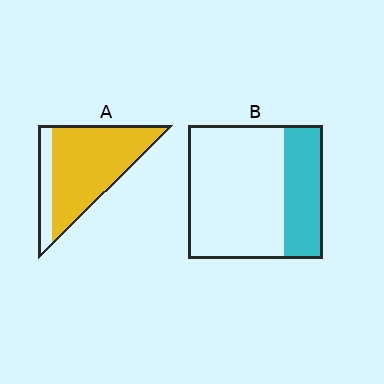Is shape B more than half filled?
No.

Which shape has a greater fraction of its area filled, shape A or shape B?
Shape A.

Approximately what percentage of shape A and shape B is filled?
A is approximately 80% and B is approximately 30%.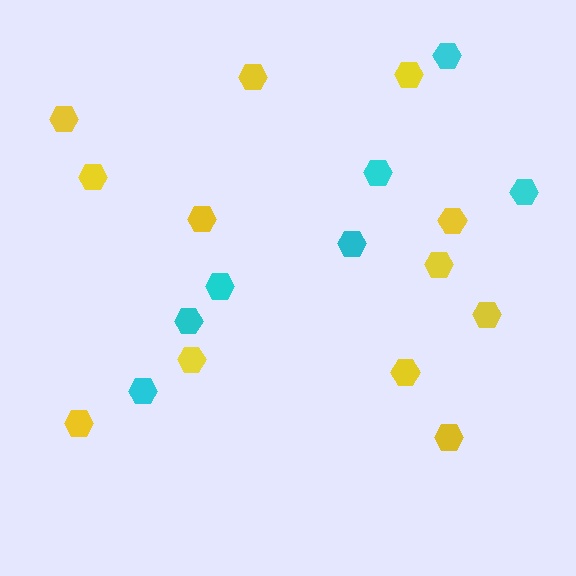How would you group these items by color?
There are 2 groups: one group of cyan hexagons (7) and one group of yellow hexagons (12).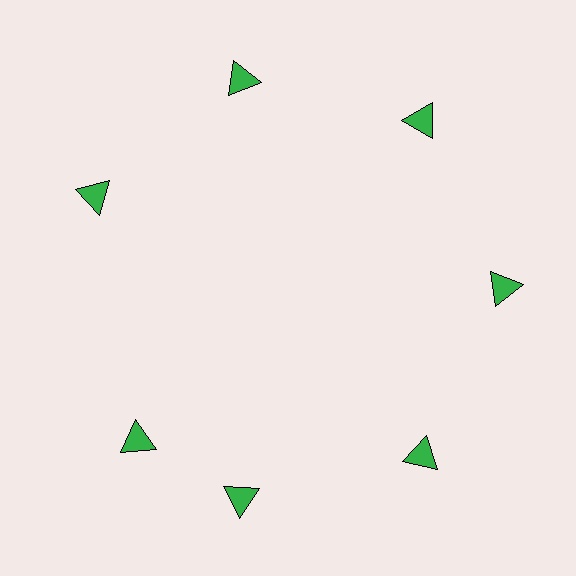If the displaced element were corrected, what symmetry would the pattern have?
It would have 7-fold rotational symmetry — the pattern would map onto itself every 51 degrees.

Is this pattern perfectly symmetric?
No. The 7 green triangles are arranged in a ring, but one element near the 8 o'clock position is rotated out of alignment along the ring, breaking the 7-fold rotational symmetry.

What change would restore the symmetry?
The symmetry would be restored by rotating it back into even spacing with its neighbors so that all 7 triangles sit at equal angles and equal distance from the center.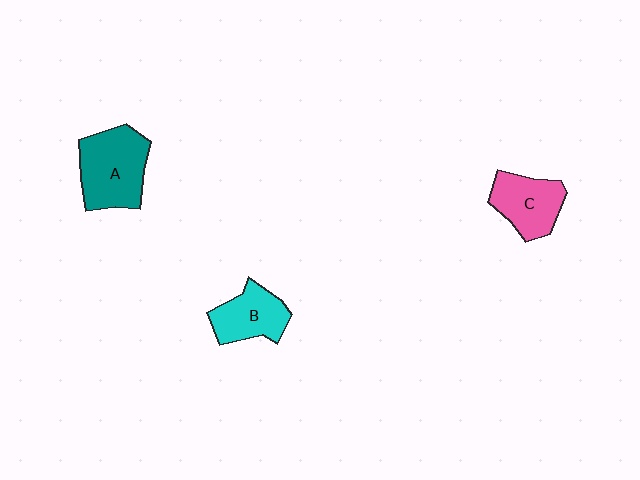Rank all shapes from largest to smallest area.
From largest to smallest: A (teal), C (pink), B (cyan).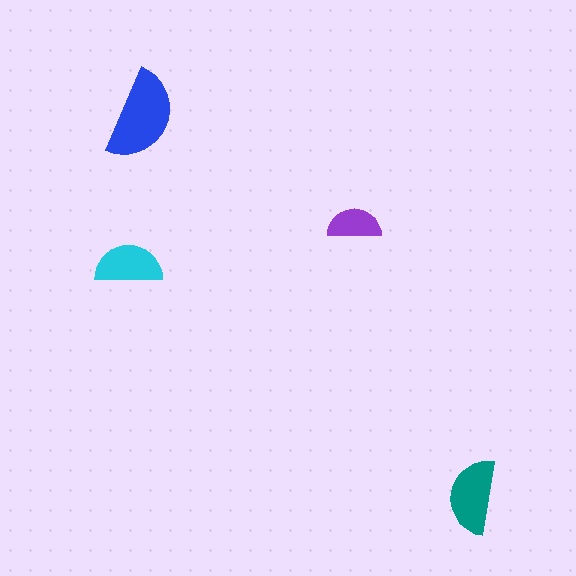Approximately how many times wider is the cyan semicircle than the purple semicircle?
About 1.5 times wider.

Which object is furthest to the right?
The teal semicircle is rightmost.